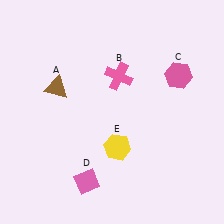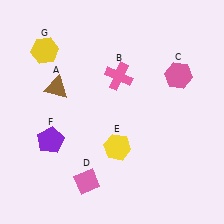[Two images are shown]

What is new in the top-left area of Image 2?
A yellow hexagon (G) was added in the top-left area of Image 2.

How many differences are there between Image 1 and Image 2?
There are 2 differences between the two images.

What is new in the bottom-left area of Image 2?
A purple pentagon (F) was added in the bottom-left area of Image 2.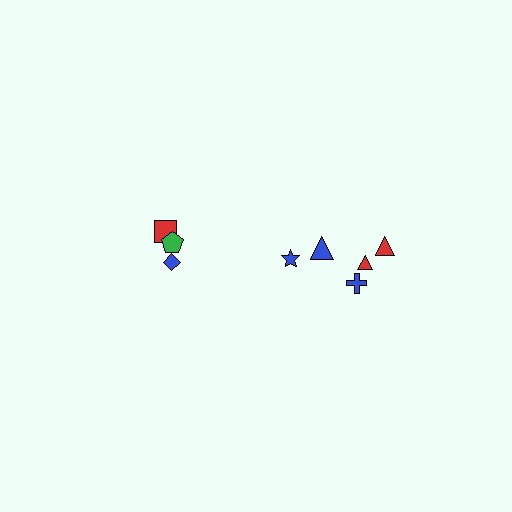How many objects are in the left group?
There are 3 objects.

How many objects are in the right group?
There are 5 objects.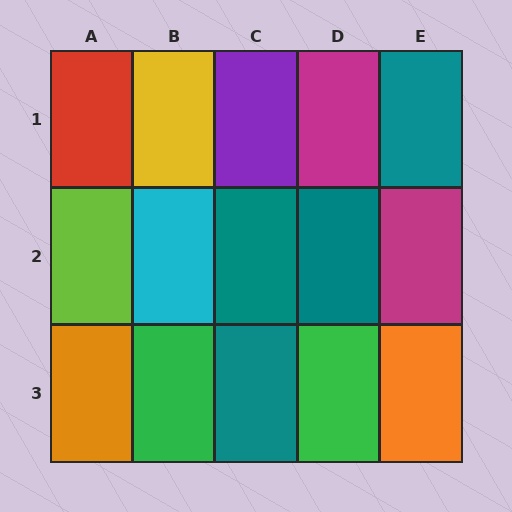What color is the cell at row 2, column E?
Magenta.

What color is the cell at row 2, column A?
Lime.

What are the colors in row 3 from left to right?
Orange, green, teal, green, orange.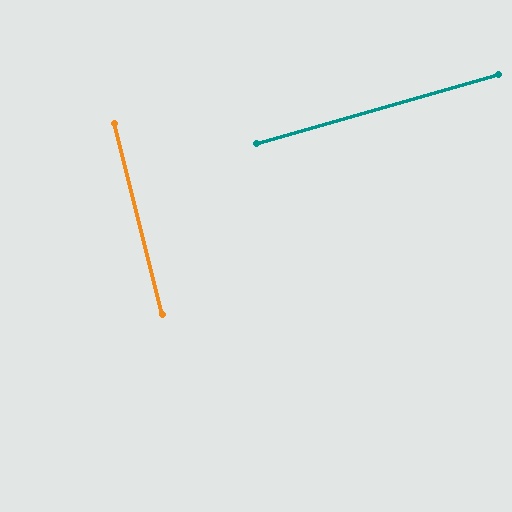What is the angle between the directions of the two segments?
Approximately 88 degrees.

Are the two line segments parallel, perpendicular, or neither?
Perpendicular — they meet at approximately 88°.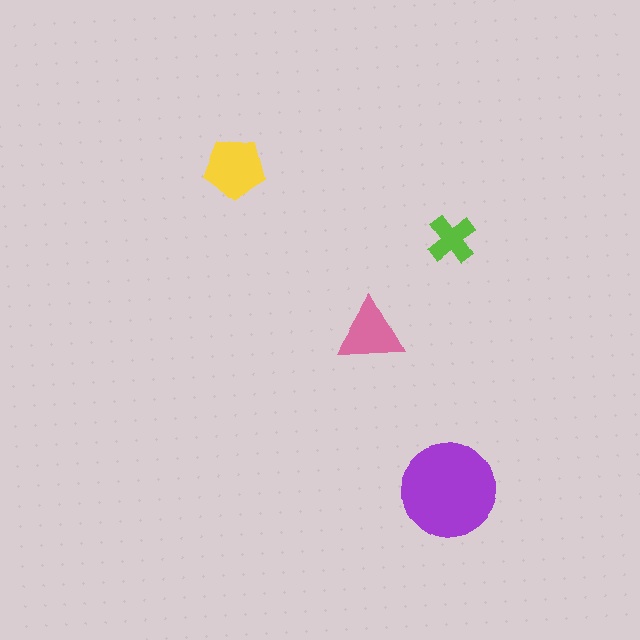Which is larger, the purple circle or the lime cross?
The purple circle.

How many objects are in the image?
There are 4 objects in the image.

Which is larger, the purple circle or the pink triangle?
The purple circle.